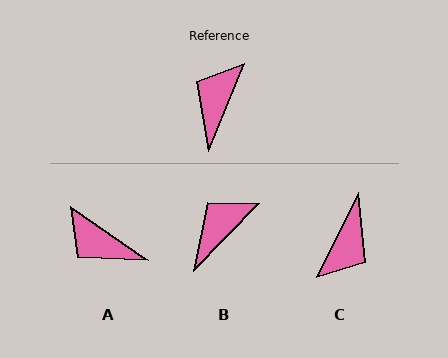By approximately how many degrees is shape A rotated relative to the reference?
Approximately 78 degrees counter-clockwise.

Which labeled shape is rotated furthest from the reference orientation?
C, about 176 degrees away.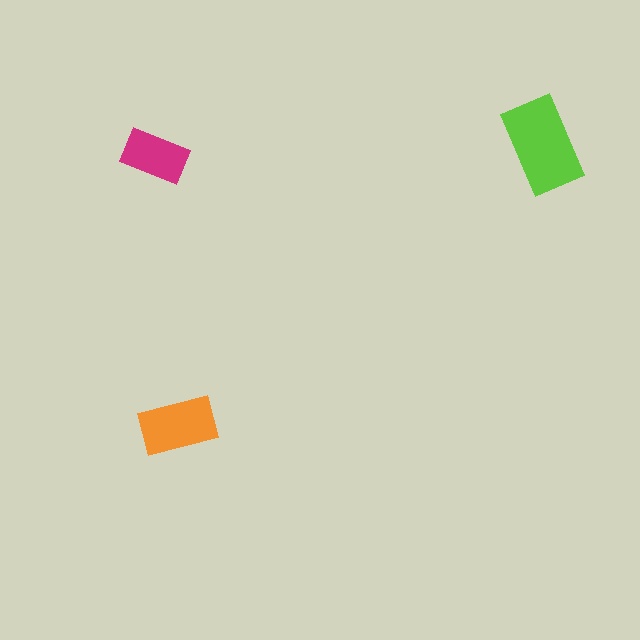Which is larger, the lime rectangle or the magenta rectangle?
The lime one.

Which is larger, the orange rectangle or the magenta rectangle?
The orange one.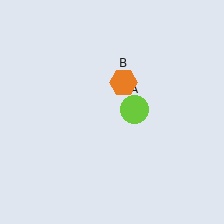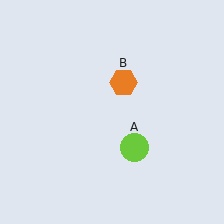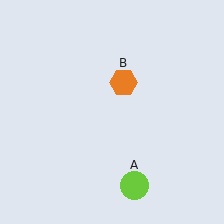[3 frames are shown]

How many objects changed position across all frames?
1 object changed position: lime circle (object A).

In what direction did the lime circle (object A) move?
The lime circle (object A) moved down.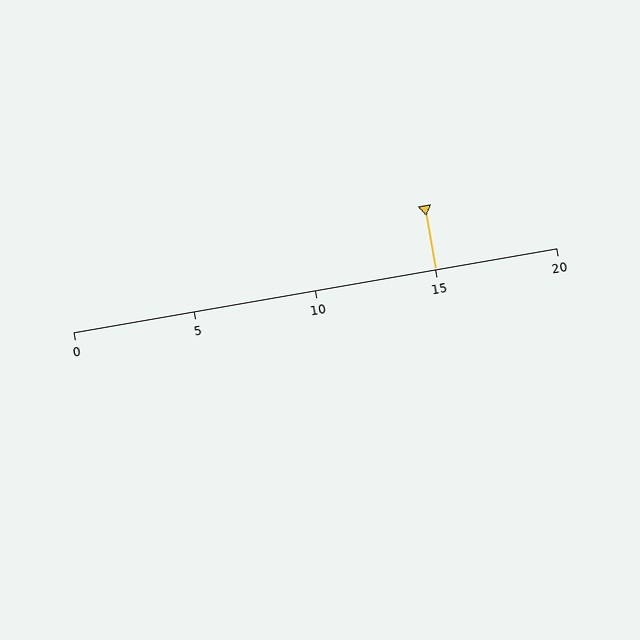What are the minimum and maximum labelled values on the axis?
The axis runs from 0 to 20.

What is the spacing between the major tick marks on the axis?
The major ticks are spaced 5 apart.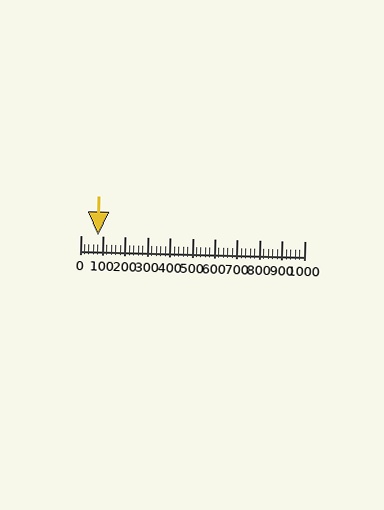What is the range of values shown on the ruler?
The ruler shows values from 0 to 1000.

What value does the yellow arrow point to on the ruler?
The yellow arrow points to approximately 80.